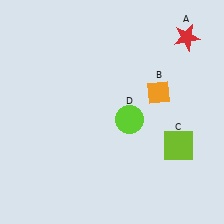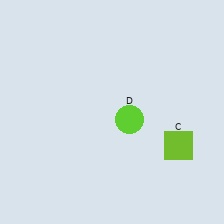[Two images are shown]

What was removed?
The orange diamond (B), the red star (A) were removed in Image 2.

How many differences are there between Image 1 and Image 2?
There are 2 differences between the two images.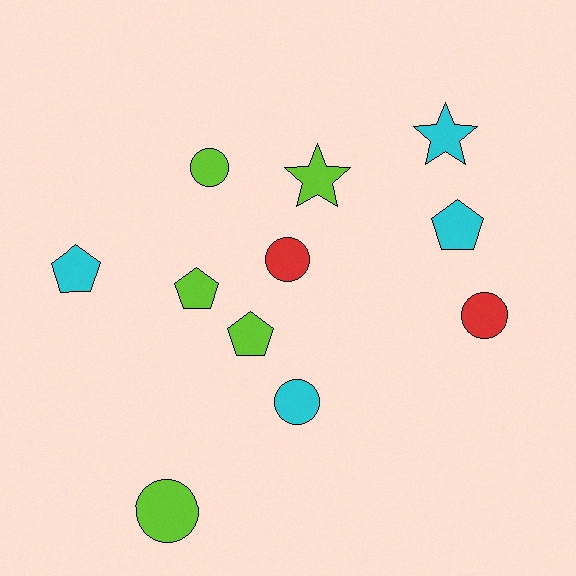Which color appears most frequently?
Lime, with 5 objects.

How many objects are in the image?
There are 11 objects.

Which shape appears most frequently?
Circle, with 5 objects.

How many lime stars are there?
There is 1 lime star.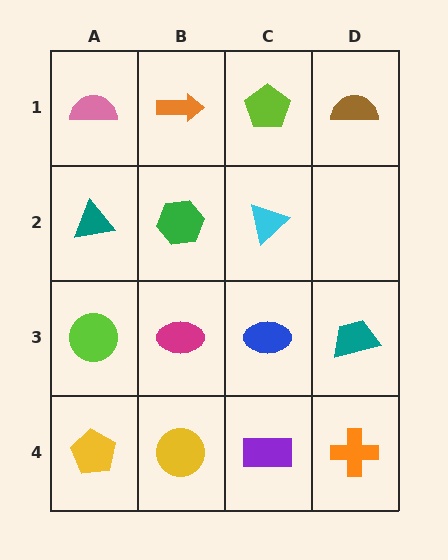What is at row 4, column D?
An orange cross.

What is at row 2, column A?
A teal triangle.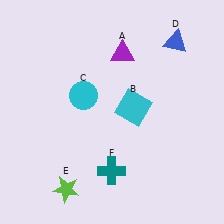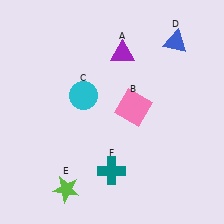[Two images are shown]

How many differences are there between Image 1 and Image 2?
There is 1 difference between the two images.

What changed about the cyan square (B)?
In Image 1, B is cyan. In Image 2, it changed to pink.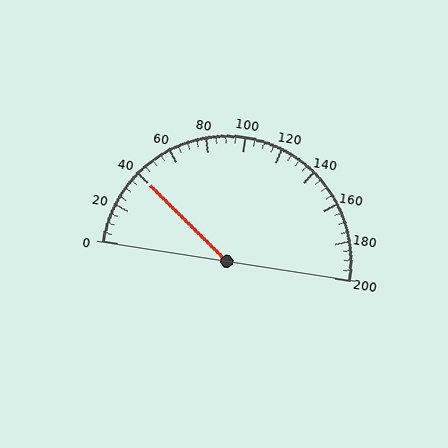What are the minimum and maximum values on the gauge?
The gauge ranges from 0 to 200.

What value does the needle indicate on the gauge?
The needle indicates approximately 40.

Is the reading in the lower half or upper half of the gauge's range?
The reading is in the lower half of the range (0 to 200).